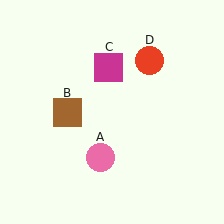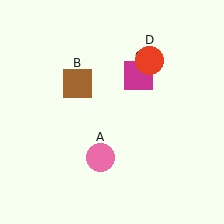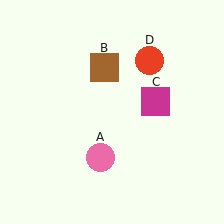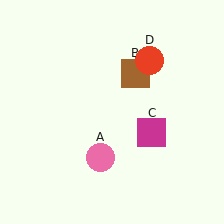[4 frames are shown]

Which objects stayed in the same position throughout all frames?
Pink circle (object A) and red circle (object D) remained stationary.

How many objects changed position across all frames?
2 objects changed position: brown square (object B), magenta square (object C).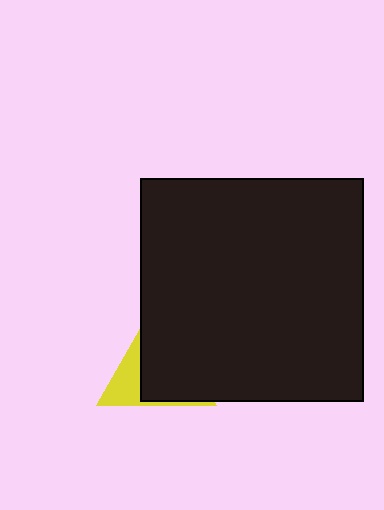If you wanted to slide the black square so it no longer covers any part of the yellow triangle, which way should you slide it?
Slide it right — that is the most direct way to separate the two shapes.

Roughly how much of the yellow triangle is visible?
A small part of it is visible (roughly 31%).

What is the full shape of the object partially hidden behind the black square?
The partially hidden object is a yellow triangle.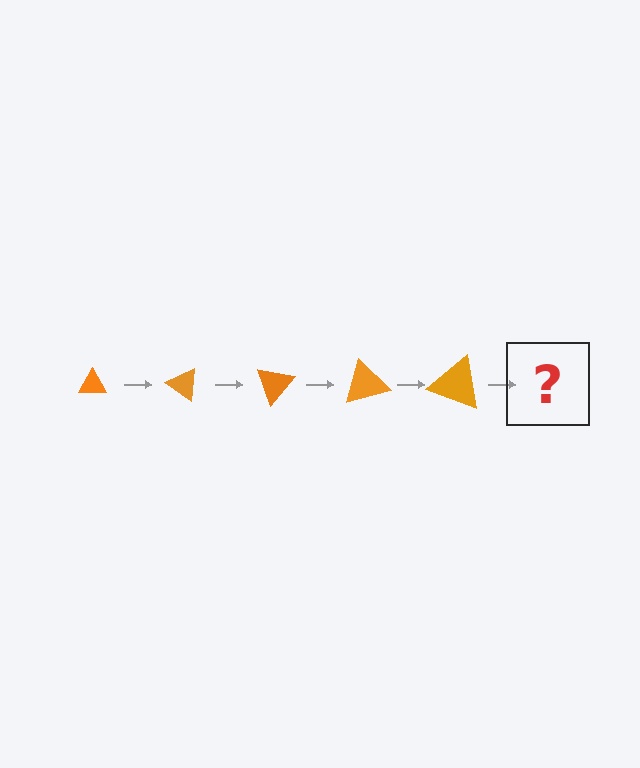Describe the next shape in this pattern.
It should be a triangle, larger than the previous one and rotated 175 degrees from the start.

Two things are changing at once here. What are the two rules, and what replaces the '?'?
The two rules are that the triangle grows larger each step and it rotates 35 degrees each step. The '?' should be a triangle, larger than the previous one and rotated 175 degrees from the start.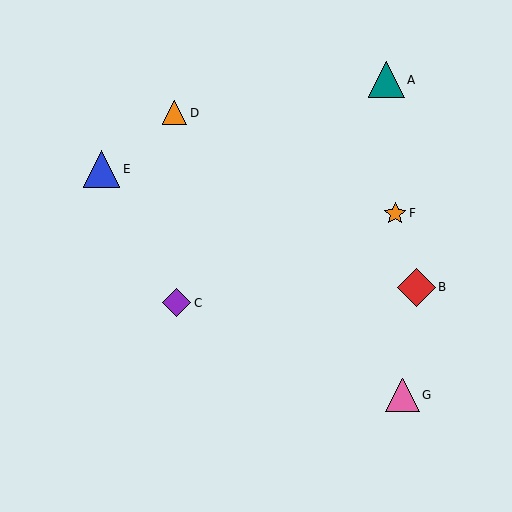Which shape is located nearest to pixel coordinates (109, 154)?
The blue triangle (labeled E) at (102, 169) is nearest to that location.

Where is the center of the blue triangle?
The center of the blue triangle is at (102, 169).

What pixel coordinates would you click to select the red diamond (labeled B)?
Click at (416, 287) to select the red diamond B.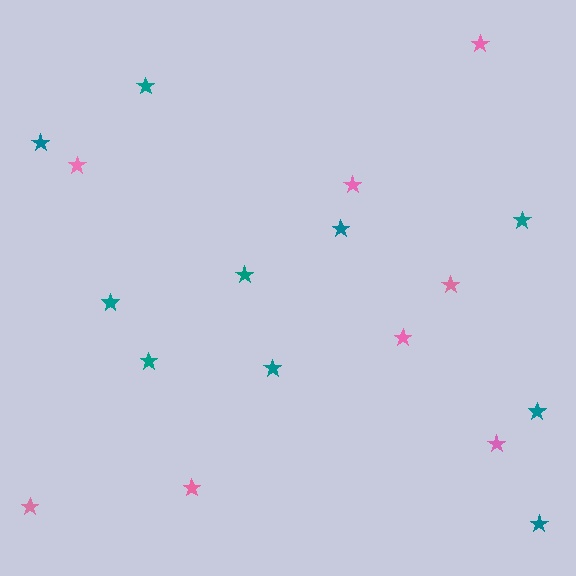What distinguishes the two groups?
There are 2 groups: one group of teal stars (10) and one group of pink stars (8).